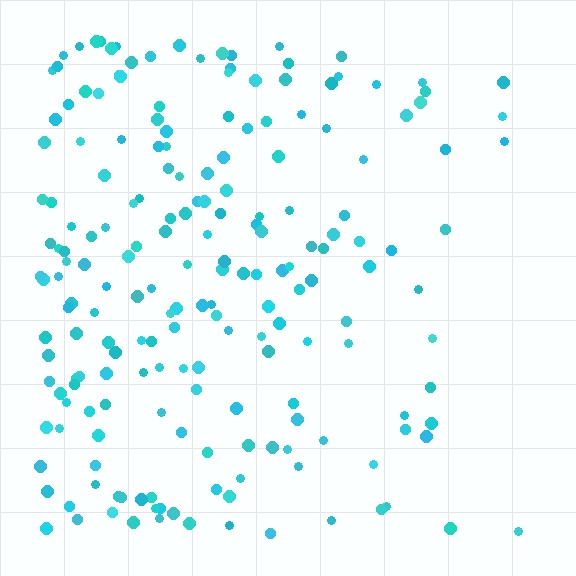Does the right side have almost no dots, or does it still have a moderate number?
Still a moderate number, just noticeably fewer than the left.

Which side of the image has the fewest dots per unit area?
The right.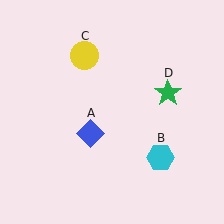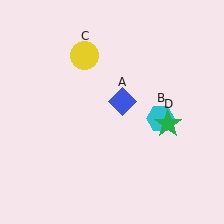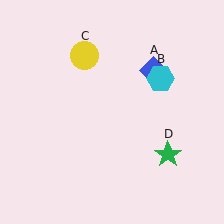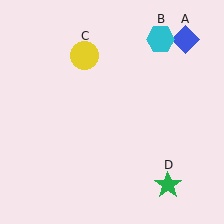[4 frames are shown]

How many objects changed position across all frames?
3 objects changed position: blue diamond (object A), cyan hexagon (object B), green star (object D).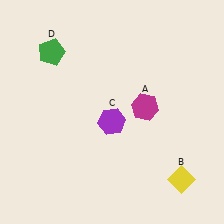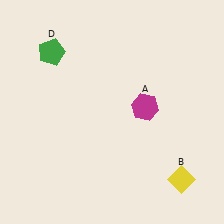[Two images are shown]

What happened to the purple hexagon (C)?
The purple hexagon (C) was removed in Image 2. It was in the bottom-left area of Image 1.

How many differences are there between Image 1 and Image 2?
There is 1 difference between the two images.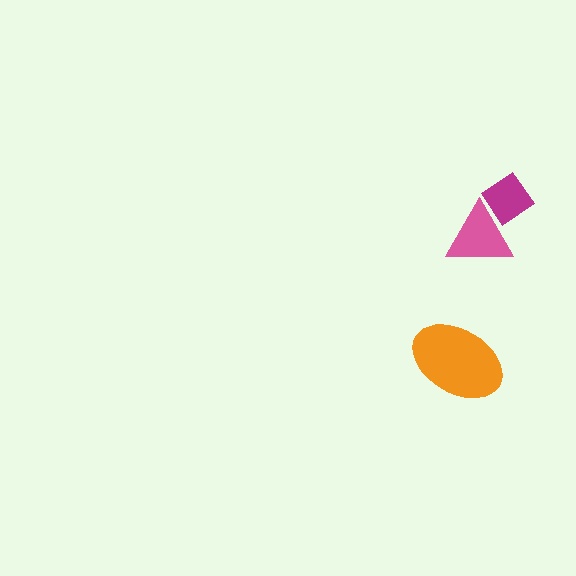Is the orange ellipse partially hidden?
No, no other shape covers it.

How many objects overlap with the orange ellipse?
0 objects overlap with the orange ellipse.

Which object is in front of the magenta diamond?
The pink triangle is in front of the magenta diamond.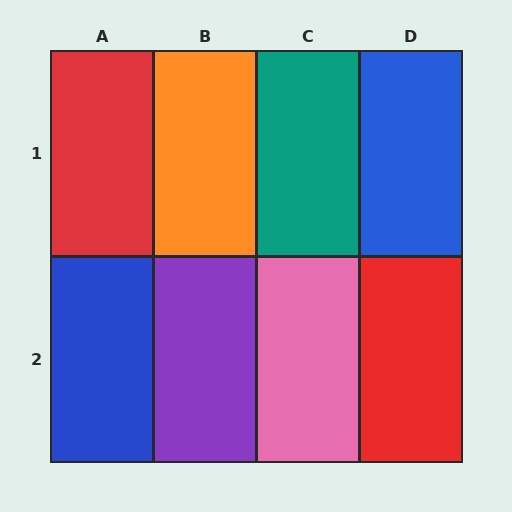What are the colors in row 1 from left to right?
Red, orange, teal, blue.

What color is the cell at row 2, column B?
Purple.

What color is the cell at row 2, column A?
Blue.